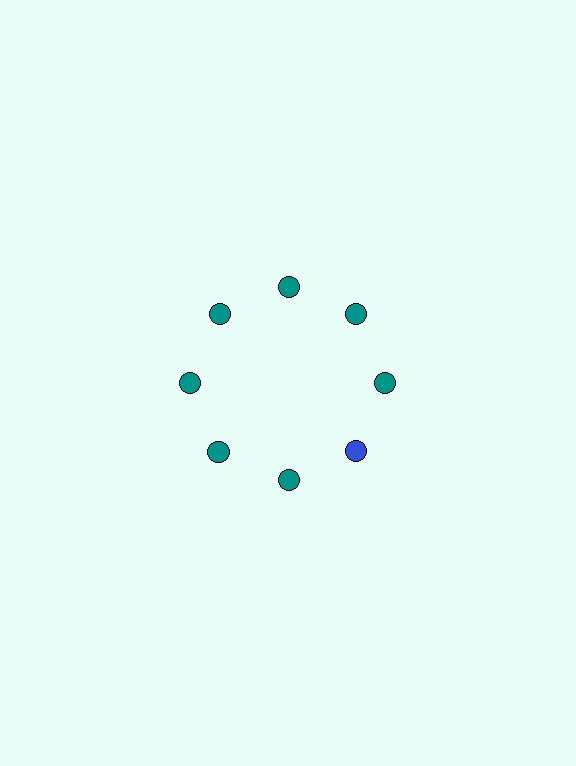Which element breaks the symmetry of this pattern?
The blue circle at roughly the 4 o'clock position breaks the symmetry. All other shapes are teal circles.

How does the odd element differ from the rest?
It has a different color: blue instead of teal.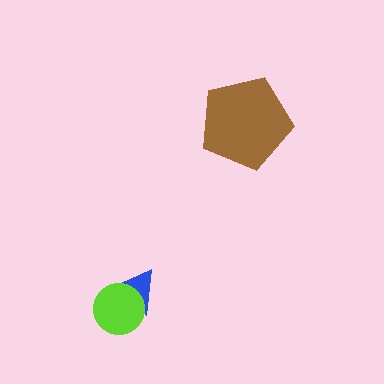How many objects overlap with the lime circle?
1 object overlaps with the lime circle.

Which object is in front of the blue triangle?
The lime circle is in front of the blue triangle.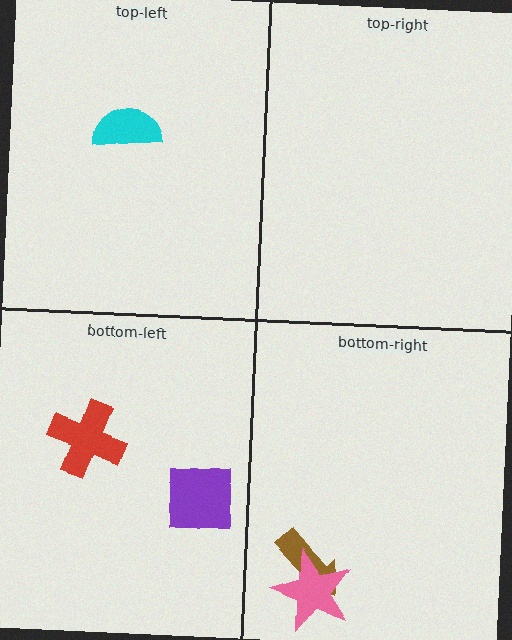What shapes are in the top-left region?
The cyan semicircle.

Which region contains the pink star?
The bottom-right region.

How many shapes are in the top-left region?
1.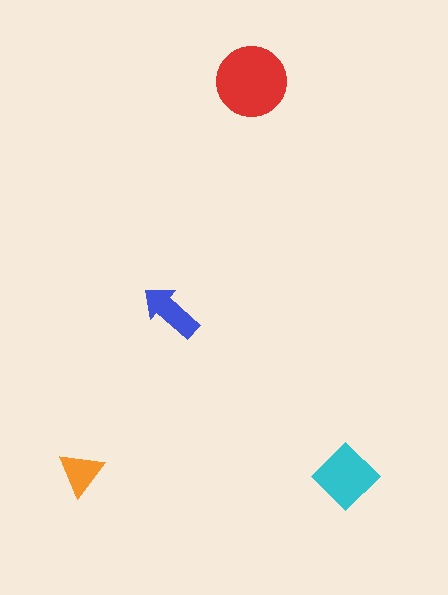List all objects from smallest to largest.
The orange triangle, the blue arrow, the cyan diamond, the red circle.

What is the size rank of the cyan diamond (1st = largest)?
2nd.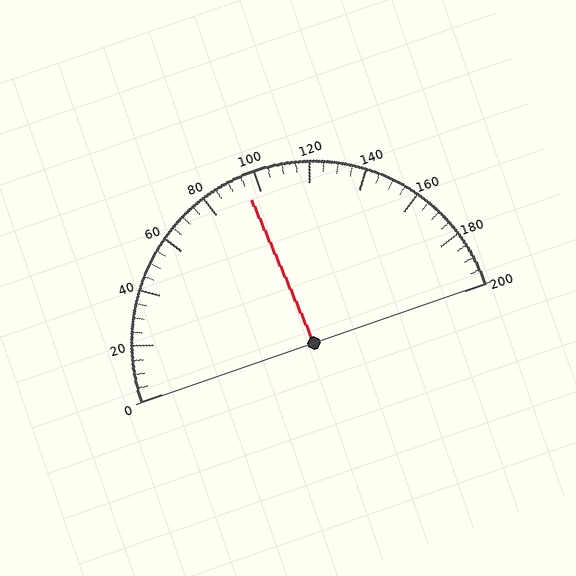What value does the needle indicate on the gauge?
The needle indicates approximately 95.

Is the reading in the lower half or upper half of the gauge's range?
The reading is in the lower half of the range (0 to 200).